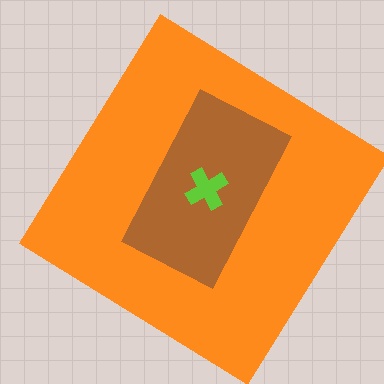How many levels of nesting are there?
3.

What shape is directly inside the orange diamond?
The brown rectangle.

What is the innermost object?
The lime cross.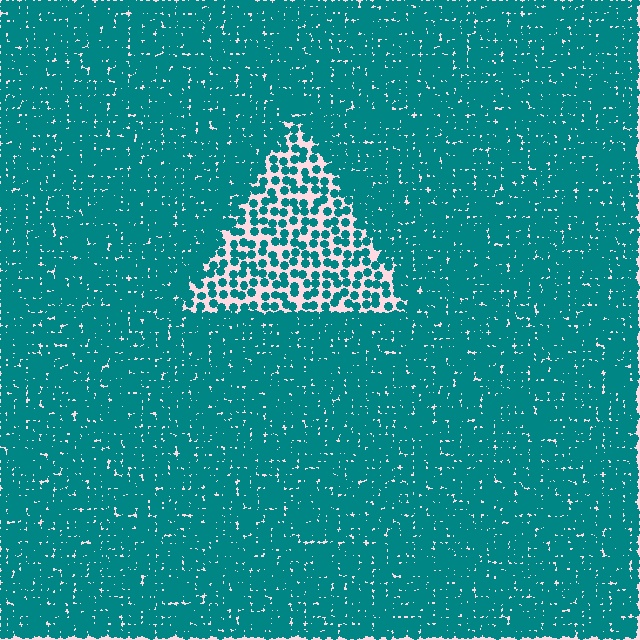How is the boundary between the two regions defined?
The boundary is defined by a change in element density (approximately 2.3x ratio). All elements are the same color, size, and shape.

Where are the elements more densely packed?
The elements are more densely packed outside the triangle boundary.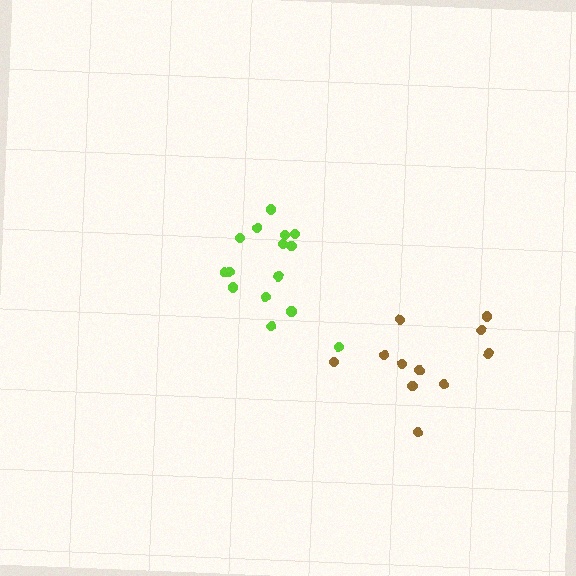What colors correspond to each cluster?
The clusters are colored: lime, brown.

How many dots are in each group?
Group 1: 16 dots, Group 2: 11 dots (27 total).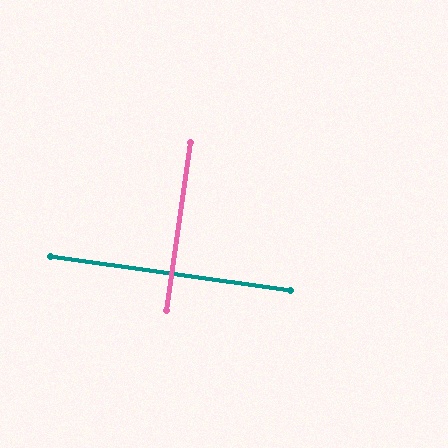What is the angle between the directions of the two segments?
Approximately 90 degrees.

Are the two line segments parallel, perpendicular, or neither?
Perpendicular — they meet at approximately 90°.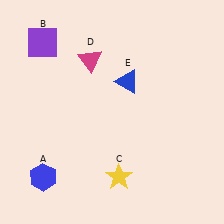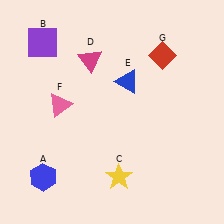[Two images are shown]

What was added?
A pink triangle (F), a red diamond (G) were added in Image 2.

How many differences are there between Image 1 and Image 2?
There are 2 differences between the two images.